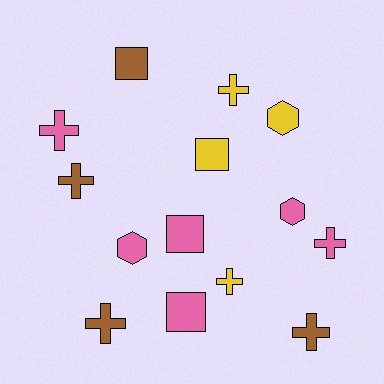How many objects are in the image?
There are 14 objects.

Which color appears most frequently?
Pink, with 6 objects.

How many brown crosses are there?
There are 3 brown crosses.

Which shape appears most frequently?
Cross, with 7 objects.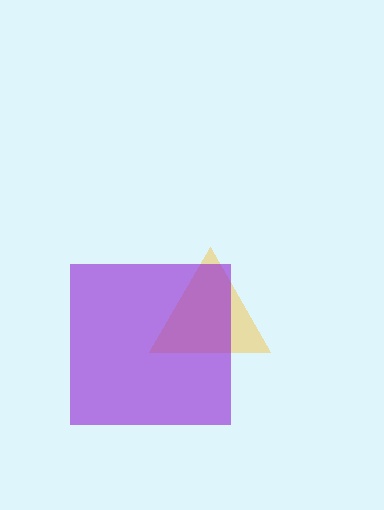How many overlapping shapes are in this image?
There are 2 overlapping shapes in the image.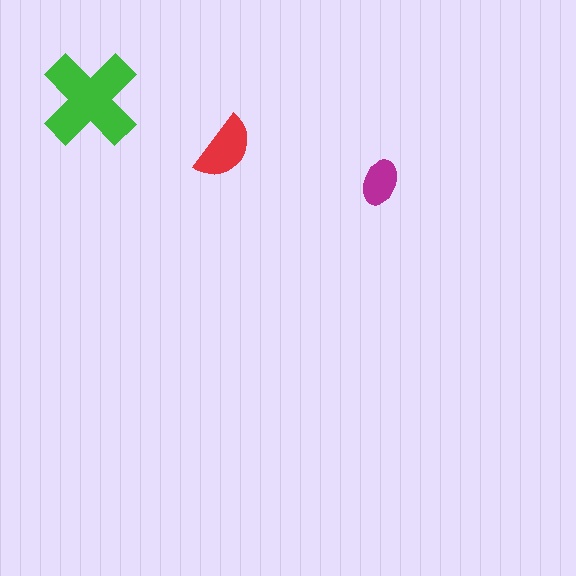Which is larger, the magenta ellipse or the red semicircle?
The red semicircle.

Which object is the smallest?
The magenta ellipse.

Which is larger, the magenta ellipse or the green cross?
The green cross.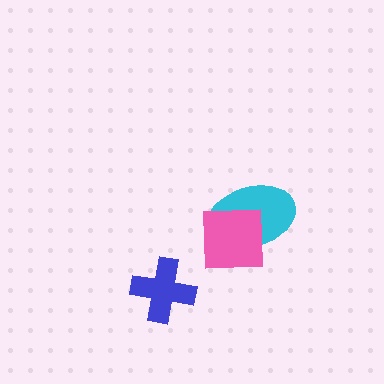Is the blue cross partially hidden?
No, no other shape covers it.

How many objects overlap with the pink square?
1 object overlaps with the pink square.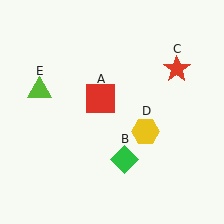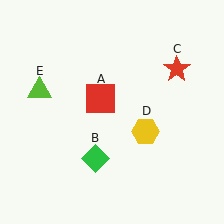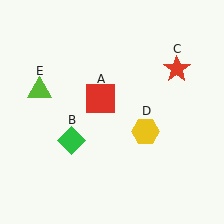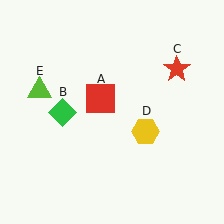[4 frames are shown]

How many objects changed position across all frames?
1 object changed position: green diamond (object B).